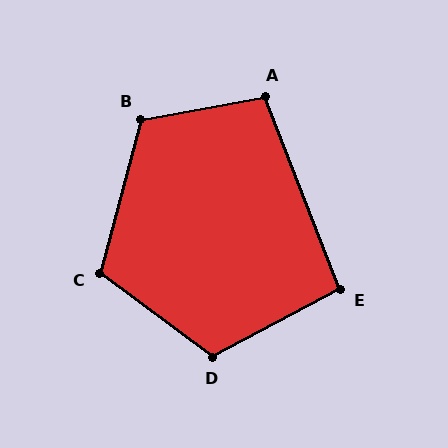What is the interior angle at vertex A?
Approximately 101 degrees (obtuse).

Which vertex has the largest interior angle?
D, at approximately 115 degrees.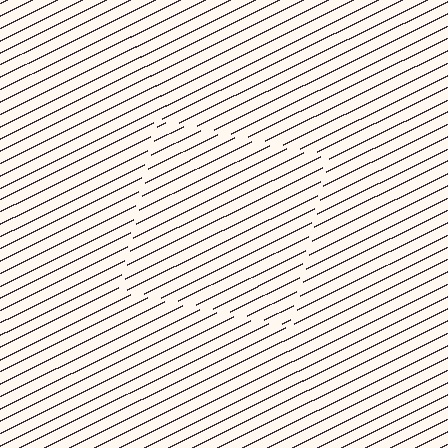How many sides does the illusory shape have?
4 sides — the line-ends trace a square.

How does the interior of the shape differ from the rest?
The interior of the shape contains the same grating, shifted by half a period — the contour is defined by the phase discontinuity where line-ends from the inner and outer gratings abut.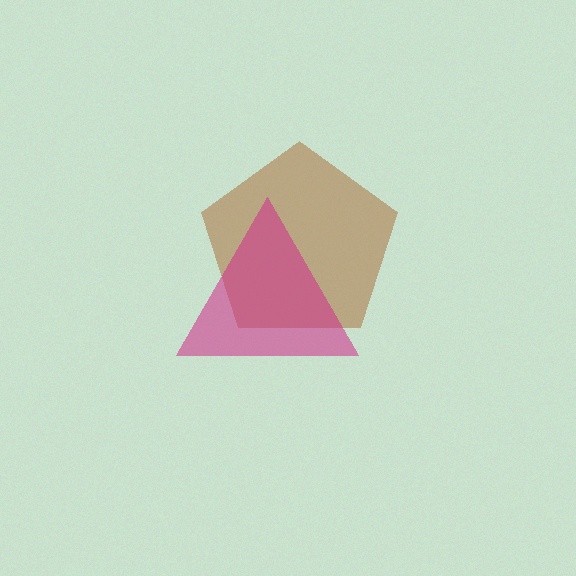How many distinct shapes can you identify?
There are 2 distinct shapes: a brown pentagon, a magenta triangle.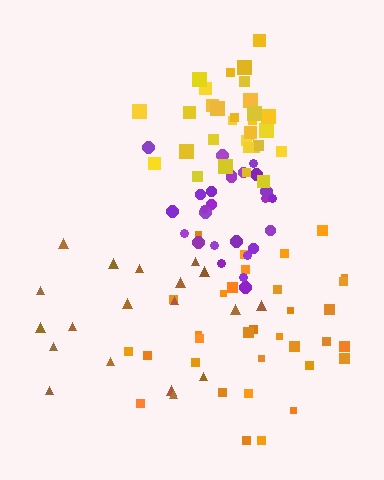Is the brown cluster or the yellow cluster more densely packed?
Yellow.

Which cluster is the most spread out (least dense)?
Brown.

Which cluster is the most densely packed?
Yellow.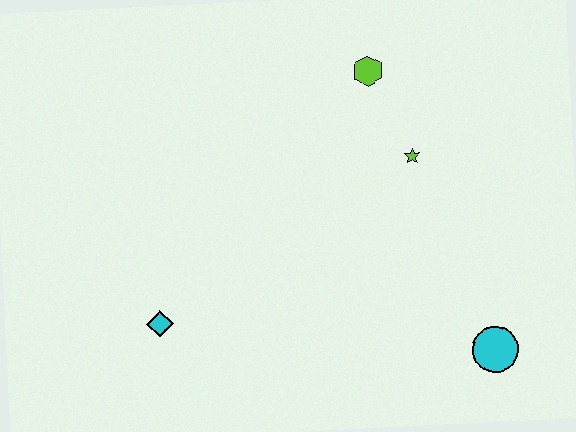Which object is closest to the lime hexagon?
The lime star is closest to the lime hexagon.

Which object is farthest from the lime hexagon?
The cyan diamond is farthest from the lime hexagon.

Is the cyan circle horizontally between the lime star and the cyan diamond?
No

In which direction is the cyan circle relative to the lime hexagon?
The cyan circle is below the lime hexagon.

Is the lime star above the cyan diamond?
Yes